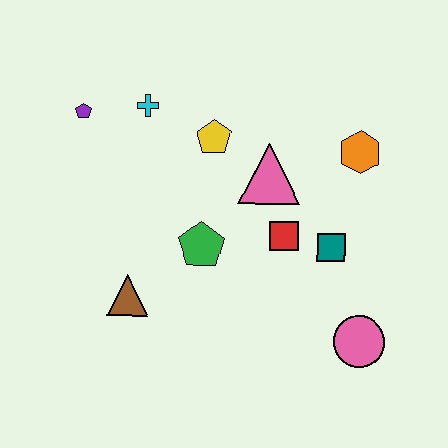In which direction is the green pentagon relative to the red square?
The green pentagon is to the left of the red square.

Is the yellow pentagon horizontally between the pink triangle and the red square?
No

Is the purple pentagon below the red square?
No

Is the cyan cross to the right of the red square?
No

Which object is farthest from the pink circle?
The purple pentagon is farthest from the pink circle.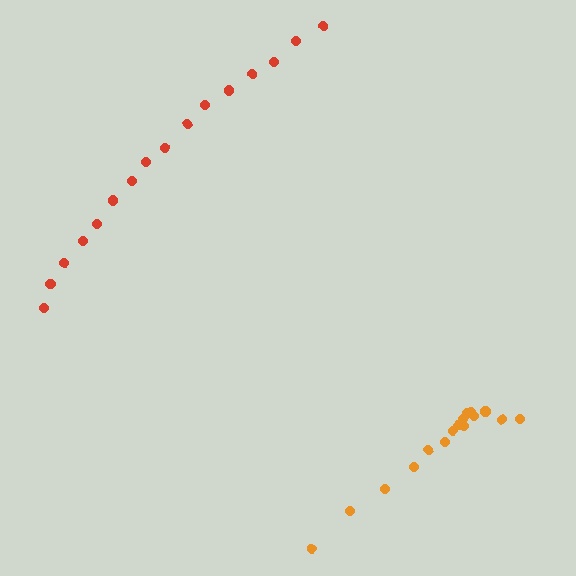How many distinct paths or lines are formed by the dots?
There are 2 distinct paths.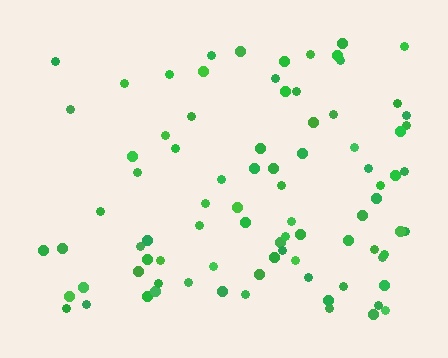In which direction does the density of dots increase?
From left to right, with the right side densest.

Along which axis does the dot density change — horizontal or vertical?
Horizontal.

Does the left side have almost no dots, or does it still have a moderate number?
Still a moderate number, just noticeably fewer than the right.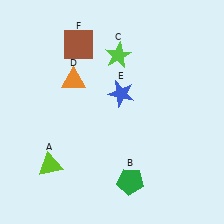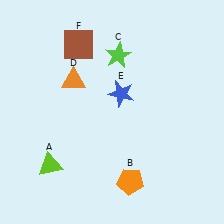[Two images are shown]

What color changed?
The pentagon (B) changed from green in Image 1 to orange in Image 2.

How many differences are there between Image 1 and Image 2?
There is 1 difference between the two images.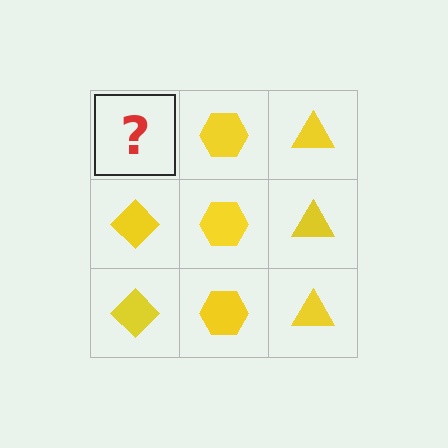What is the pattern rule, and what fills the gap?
The rule is that each column has a consistent shape. The gap should be filled with a yellow diamond.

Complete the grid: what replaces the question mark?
The question mark should be replaced with a yellow diamond.